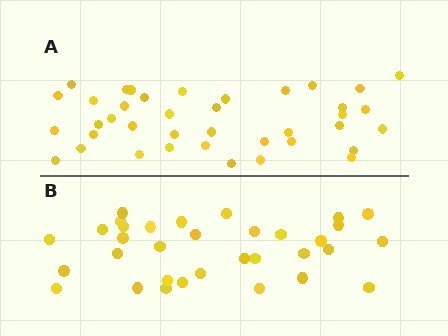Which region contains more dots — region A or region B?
Region A (the top region) has more dots.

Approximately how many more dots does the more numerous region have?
Region A has about 6 more dots than region B.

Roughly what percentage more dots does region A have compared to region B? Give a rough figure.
About 20% more.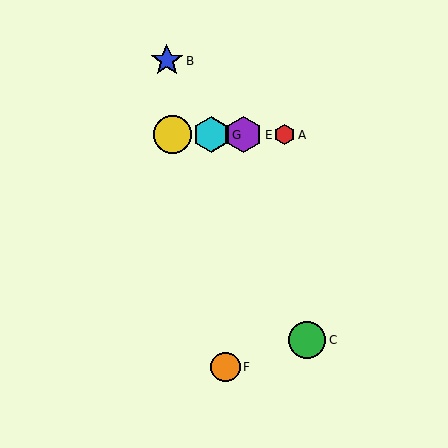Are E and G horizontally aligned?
Yes, both are at y≈135.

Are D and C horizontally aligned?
No, D is at y≈135 and C is at y≈340.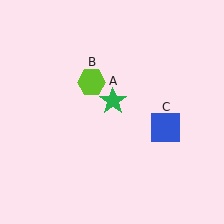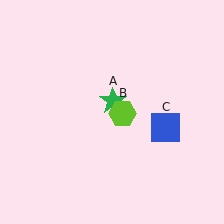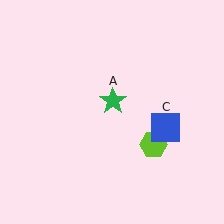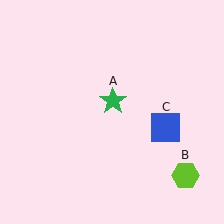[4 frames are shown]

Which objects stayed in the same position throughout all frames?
Green star (object A) and blue square (object C) remained stationary.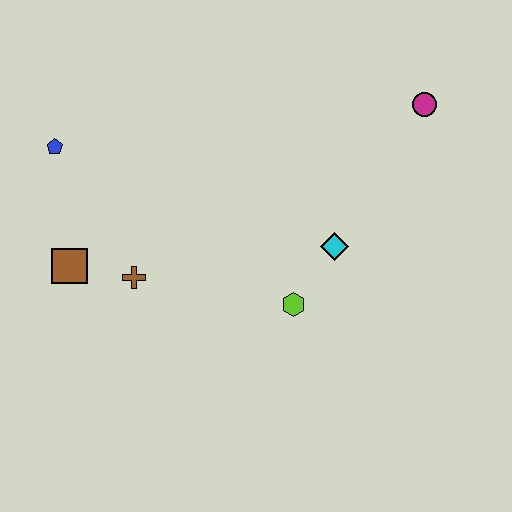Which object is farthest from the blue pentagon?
The magenta circle is farthest from the blue pentagon.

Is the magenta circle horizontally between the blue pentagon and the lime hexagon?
No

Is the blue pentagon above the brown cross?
Yes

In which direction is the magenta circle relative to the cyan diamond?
The magenta circle is above the cyan diamond.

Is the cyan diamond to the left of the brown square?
No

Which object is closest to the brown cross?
The brown square is closest to the brown cross.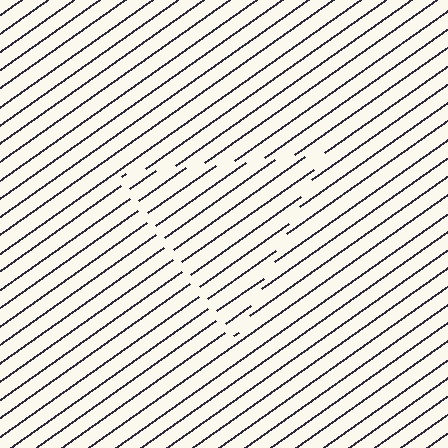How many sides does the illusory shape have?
3 sides — the line-ends trace a triangle.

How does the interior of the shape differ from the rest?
The interior of the shape contains the same grating, shifted by half a period — the contour is defined by the phase discontinuity where line-ends from the inner and outer gratings abut.